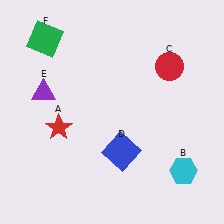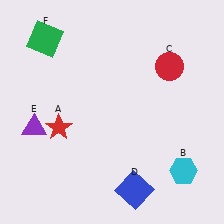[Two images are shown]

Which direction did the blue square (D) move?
The blue square (D) moved down.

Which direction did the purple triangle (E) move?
The purple triangle (E) moved down.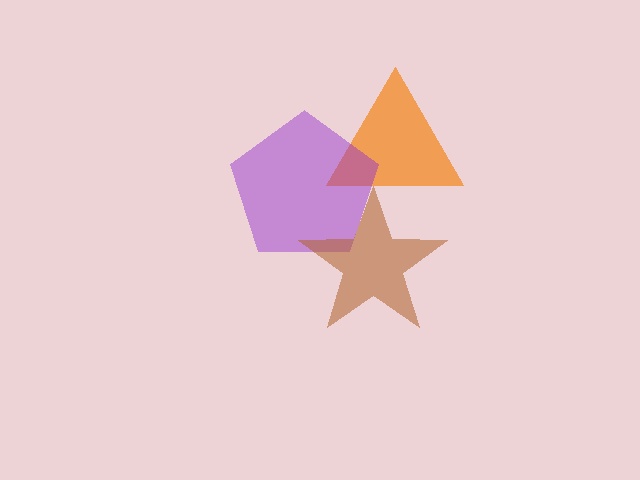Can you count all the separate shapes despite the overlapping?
Yes, there are 3 separate shapes.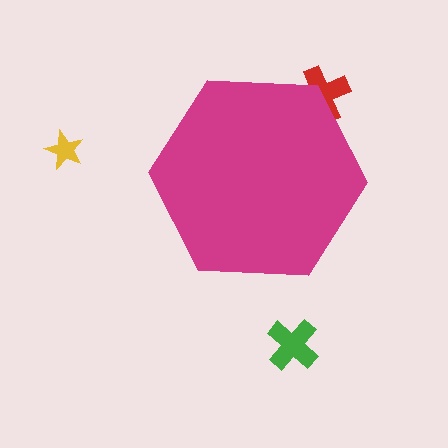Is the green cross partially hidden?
No, the green cross is fully visible.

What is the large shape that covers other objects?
A magenta hexagon.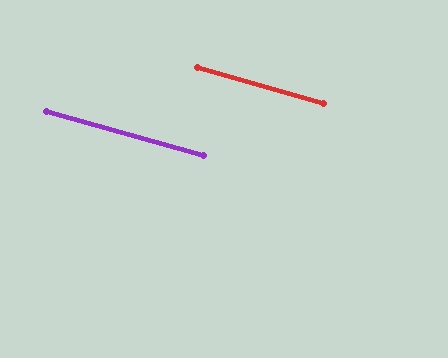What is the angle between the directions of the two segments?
Approximately 0 degrees.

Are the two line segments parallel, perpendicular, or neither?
Parallel — their directions differ by only 0.1°.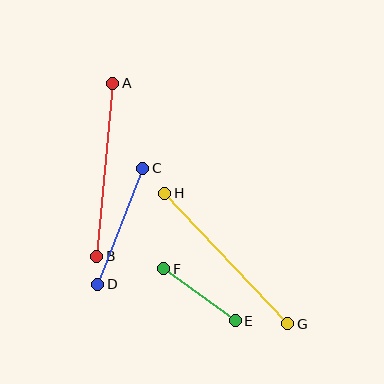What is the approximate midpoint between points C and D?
The midpoint is at approximately (120, 226) pixels.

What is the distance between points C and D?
The distance is approximately 125 pixels.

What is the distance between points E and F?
The distance is approximately 88 pixels.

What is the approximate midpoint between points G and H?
The midpoint is at approximately (226, 258) pixels.